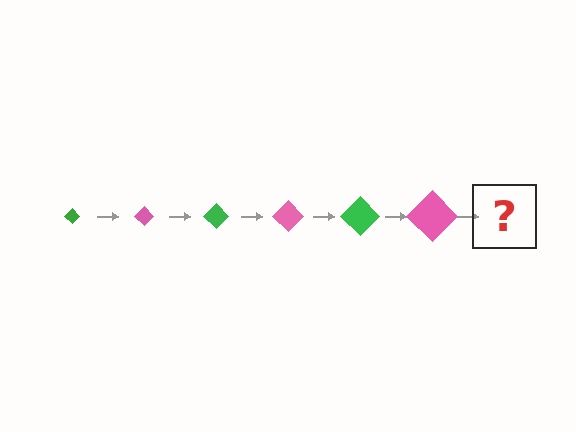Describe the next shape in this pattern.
It should be a green diamond, larger than the previous one.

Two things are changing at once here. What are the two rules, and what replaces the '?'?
The two rules are that the diamond grows larger each step and the color cycles through green and pink. The '?' should be a green diamond, larger than the previous one.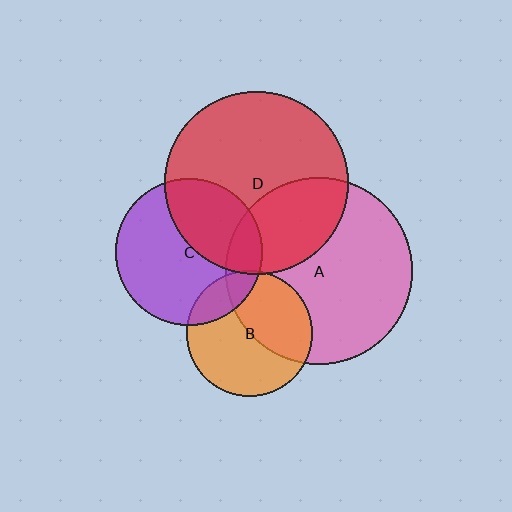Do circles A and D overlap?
Yes.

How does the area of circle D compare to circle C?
Approximately 1.6 times.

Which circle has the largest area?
Circle A (pink).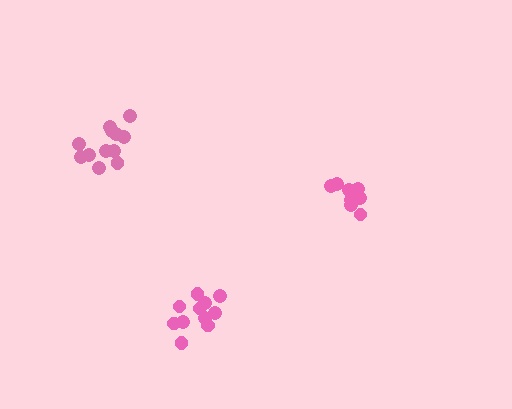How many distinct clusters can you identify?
There are 3 distinct clusters.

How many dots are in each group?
Group 1: 8 dots, Group 2: 12 dots, Group 3: 11 dots (31 total).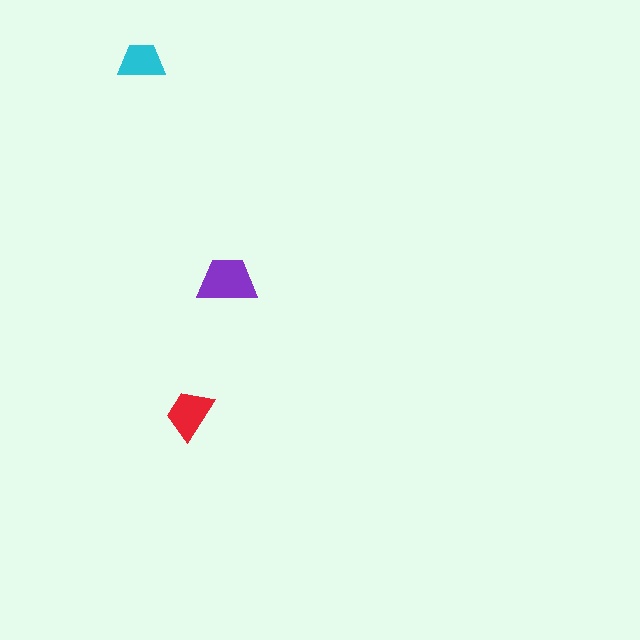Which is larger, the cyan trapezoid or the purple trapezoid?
The purple one.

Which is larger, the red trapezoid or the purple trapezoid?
The purple one.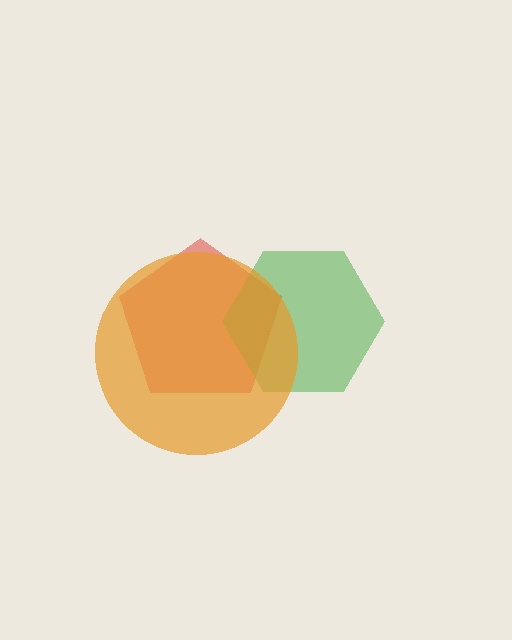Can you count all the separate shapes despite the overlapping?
Yes, there are 3 separate shapes.